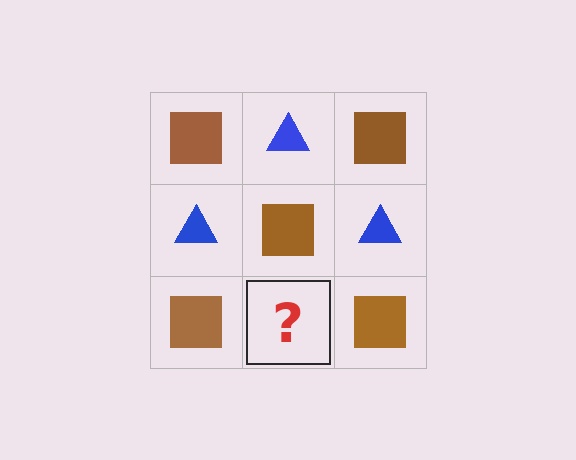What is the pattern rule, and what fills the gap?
The rule is that it alternates brown square and blue triangle in a checkerboard pattern. The gap should be filled with a blue triangle.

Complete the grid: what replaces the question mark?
The question mark should be replaced with a blue triangle.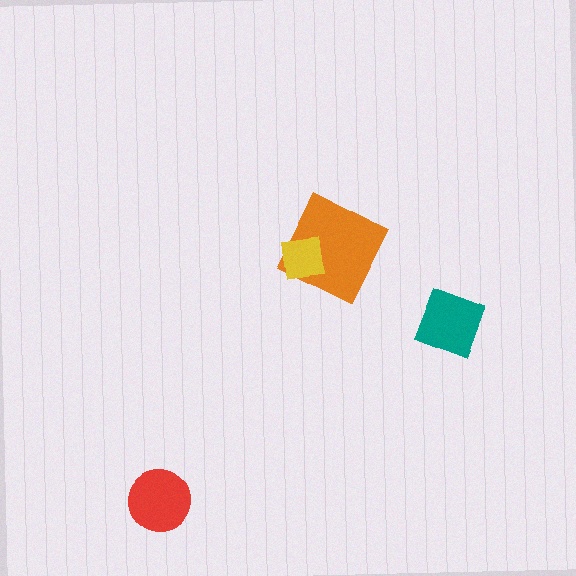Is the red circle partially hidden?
No, no other shape covers it.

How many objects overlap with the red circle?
0 objects overlap with the red circle.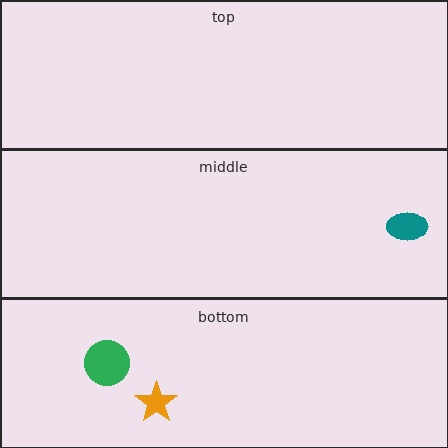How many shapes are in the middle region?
1.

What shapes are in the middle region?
The teal ellipse.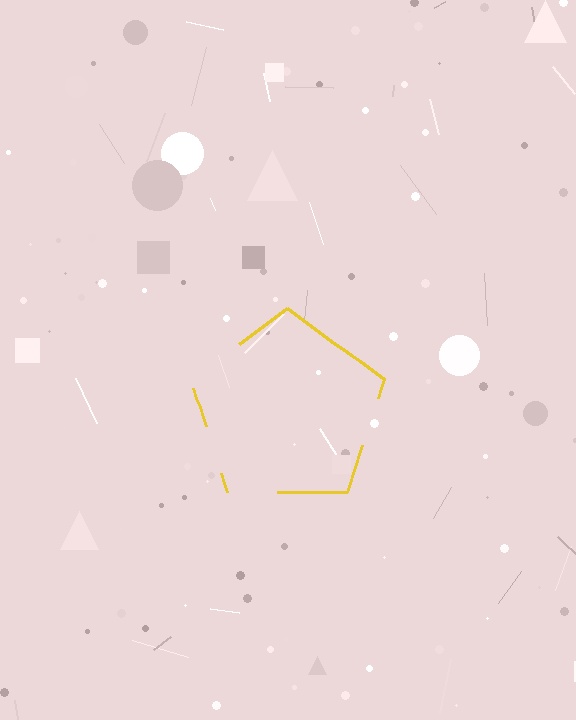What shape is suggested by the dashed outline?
The dashed outline suggests a pentagon.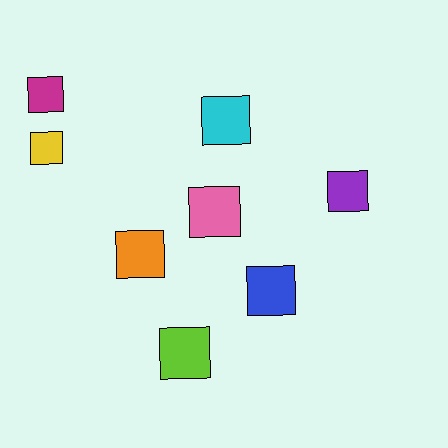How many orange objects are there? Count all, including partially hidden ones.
There is 1 orange object.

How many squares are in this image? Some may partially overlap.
There are 8 squares.